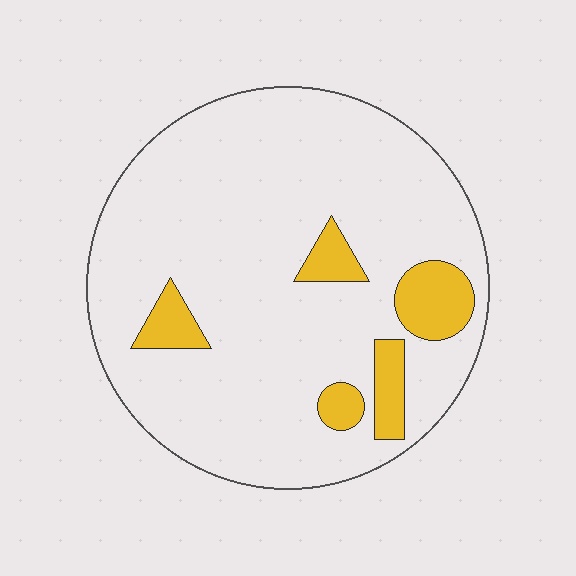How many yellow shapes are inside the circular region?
5.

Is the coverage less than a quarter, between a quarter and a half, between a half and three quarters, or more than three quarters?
Less than a quarter.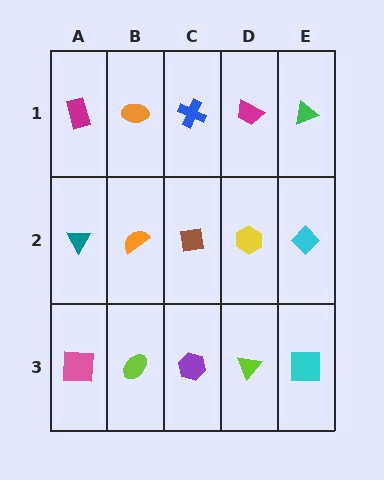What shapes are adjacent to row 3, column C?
A brown square (row 2, column C), a lime ellipse (row 3, column B), a lime triangle (row 3, column D).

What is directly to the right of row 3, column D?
A cyan square.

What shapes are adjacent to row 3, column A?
A teal triangle (row 2, column A), a lime ellipse (row 3, column B).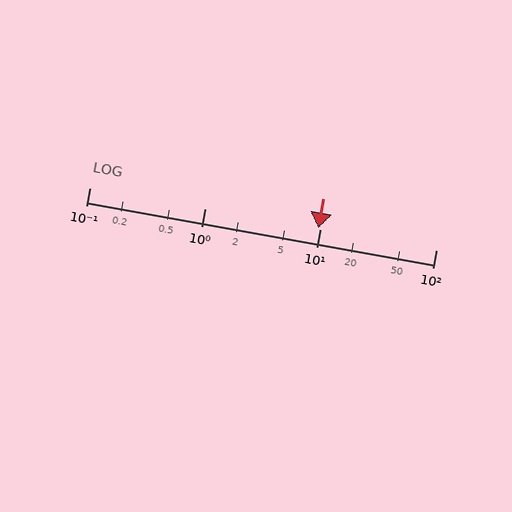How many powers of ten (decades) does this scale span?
The scale spans 3 decades, from 0.1 to 100.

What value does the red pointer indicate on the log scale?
The pointer indicates approximately 9.6.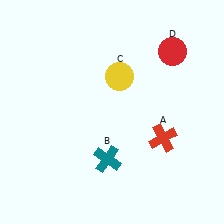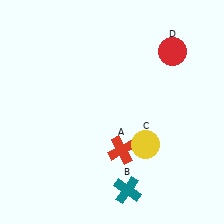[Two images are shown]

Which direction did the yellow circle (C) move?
The yellow circle (C) moved down.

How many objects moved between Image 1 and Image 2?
3 objects moved between the two images.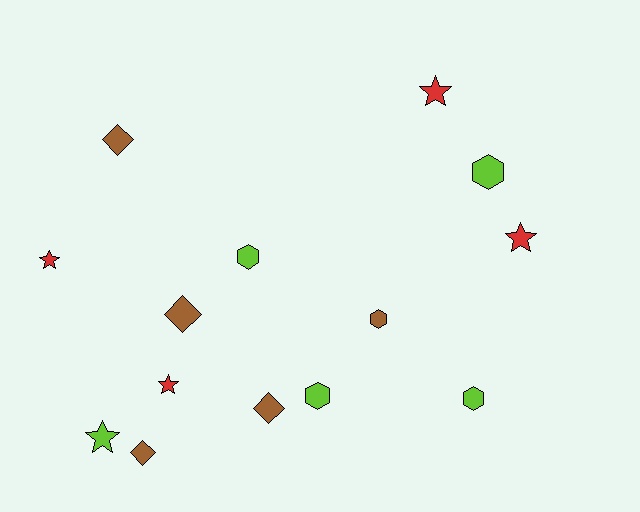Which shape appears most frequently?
Hexagon, with 5 objects.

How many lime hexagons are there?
There are 4 lime hexagons.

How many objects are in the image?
There are 14 objects.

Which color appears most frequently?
Brown, with 5 objects.